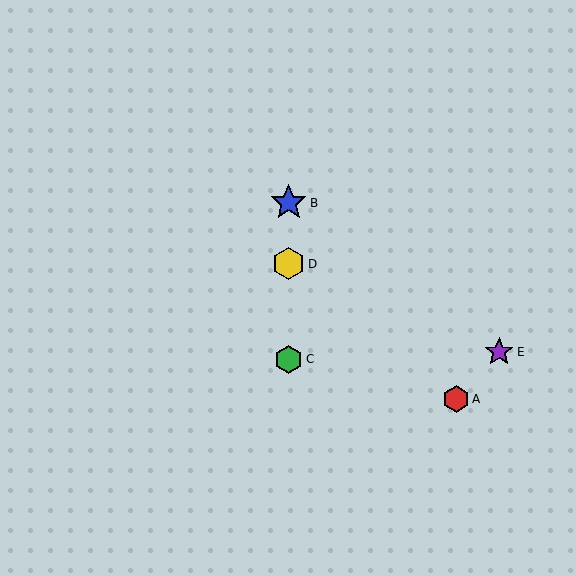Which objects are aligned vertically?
Objects B, C, D are aligned vertically.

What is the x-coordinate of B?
Object B is at x≈289.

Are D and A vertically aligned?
No, D is at x≈289 and A is at x≈456.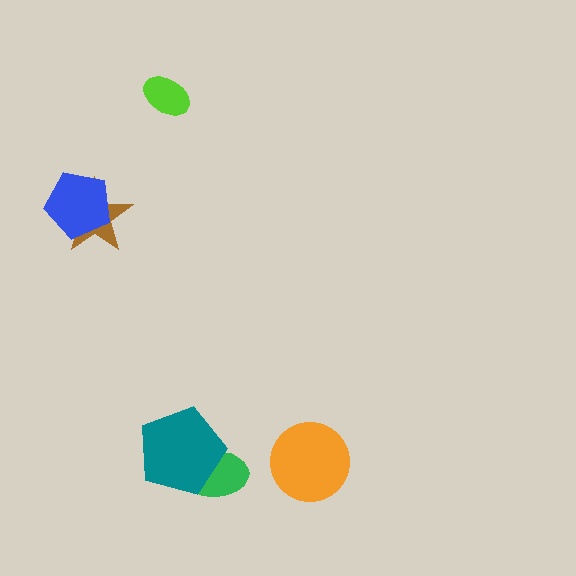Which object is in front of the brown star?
The blue pentagon is in front of the brown star.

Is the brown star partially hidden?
Yes, it is partially covered by another shape.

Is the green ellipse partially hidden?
Yes, it is partially covered by another shape.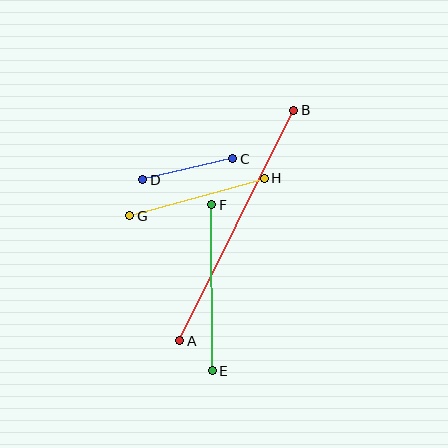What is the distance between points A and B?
The distance is approximately 257 pixels.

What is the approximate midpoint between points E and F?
The midpoint is at approximately (212, 288) pixels.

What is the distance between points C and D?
The distance is approximately 92 pixels.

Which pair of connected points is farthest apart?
Points A and B are farthest apart.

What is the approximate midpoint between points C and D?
The midpoint is at approximately (188, 169) pixels.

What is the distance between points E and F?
The distance is approximately 166 pixels.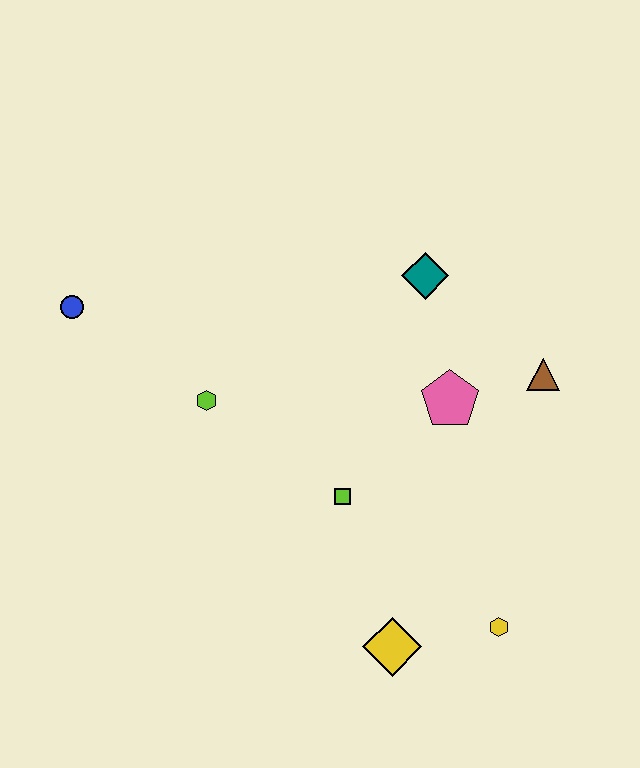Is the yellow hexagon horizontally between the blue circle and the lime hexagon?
No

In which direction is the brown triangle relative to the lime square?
The brown triangle is to the right of the lime square.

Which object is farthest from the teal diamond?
The yellow diamond is farthest from the teal diamond.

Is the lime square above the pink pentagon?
No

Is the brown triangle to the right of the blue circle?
Yes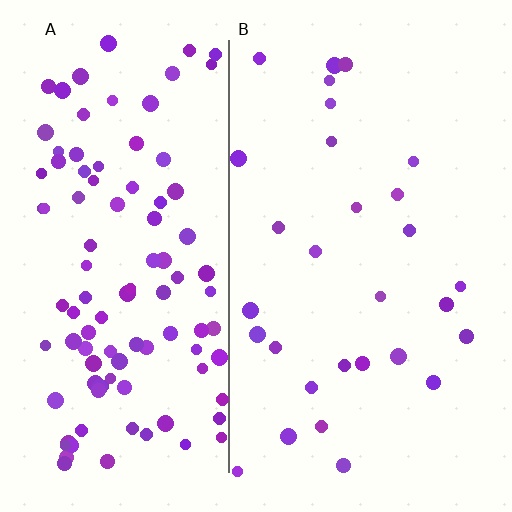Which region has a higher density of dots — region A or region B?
A (the left).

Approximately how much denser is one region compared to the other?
Approximately 3.6× — region A over region B.